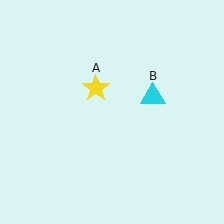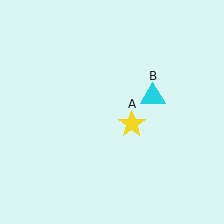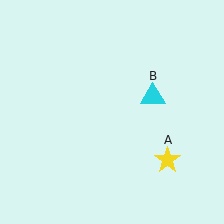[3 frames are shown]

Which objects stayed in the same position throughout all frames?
Cyan triangle (object B) remained stationary.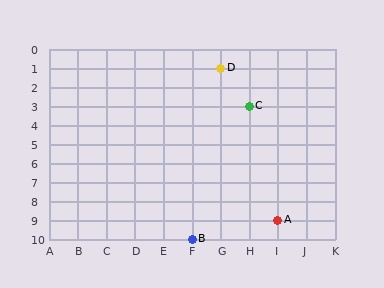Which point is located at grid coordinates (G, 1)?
Point D is at (G, 1).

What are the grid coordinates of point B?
Point B is at grid coordinates (F, 10).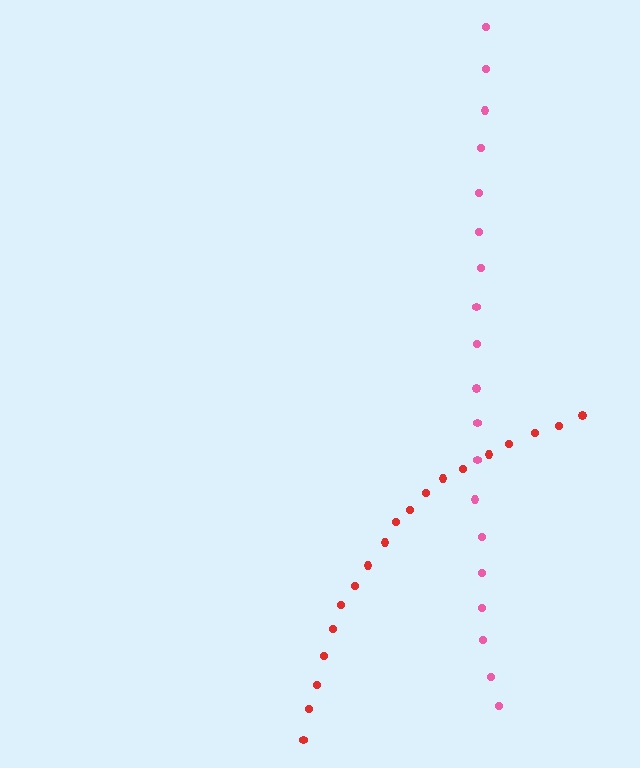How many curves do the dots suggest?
There are 2 distinct paths.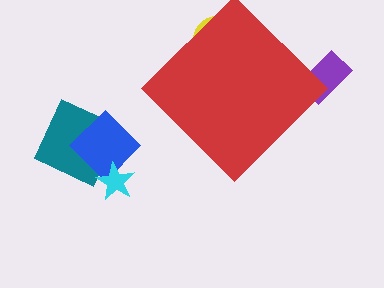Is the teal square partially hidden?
No, the teal square is fully visible.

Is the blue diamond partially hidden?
No, the blue diamond is fully visible.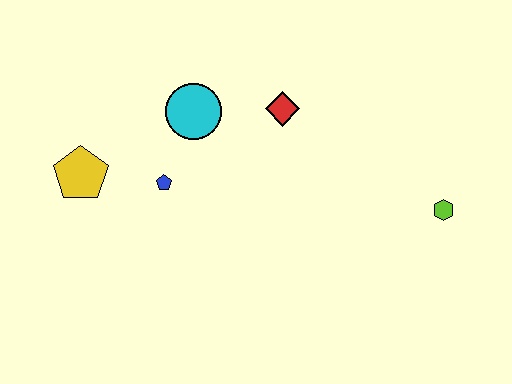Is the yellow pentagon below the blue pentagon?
No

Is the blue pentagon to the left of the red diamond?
Yes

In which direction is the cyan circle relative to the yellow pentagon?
The cyan circle is to the right of the yellow pentagon.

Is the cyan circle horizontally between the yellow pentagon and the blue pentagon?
No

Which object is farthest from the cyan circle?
The lime hexagon is farthest from the cyan circle.